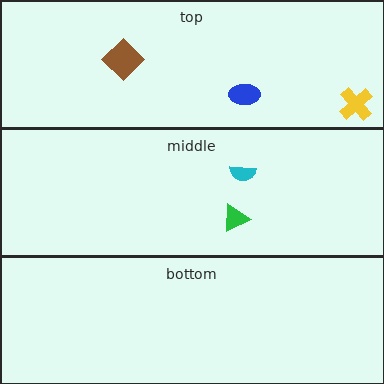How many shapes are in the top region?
3.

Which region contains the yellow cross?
The top region.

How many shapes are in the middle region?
2.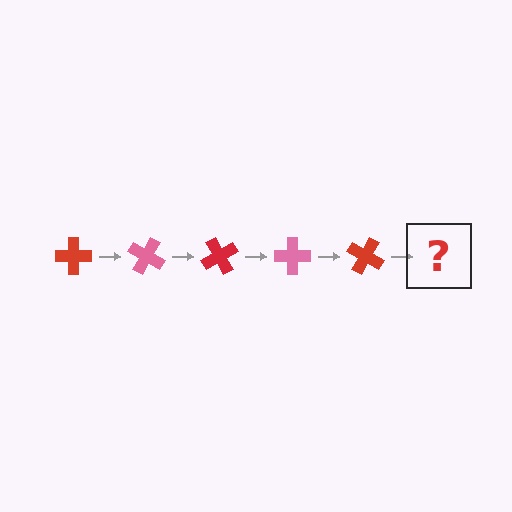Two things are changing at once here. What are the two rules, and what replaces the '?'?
The two rules are that it rotates 30 degrees each step and the color cycles through red and pink. The '?' should be a pink cross, rotated 150 degrees from the start.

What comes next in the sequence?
The next element should be a pink cross, rotated 150 degrees from the start.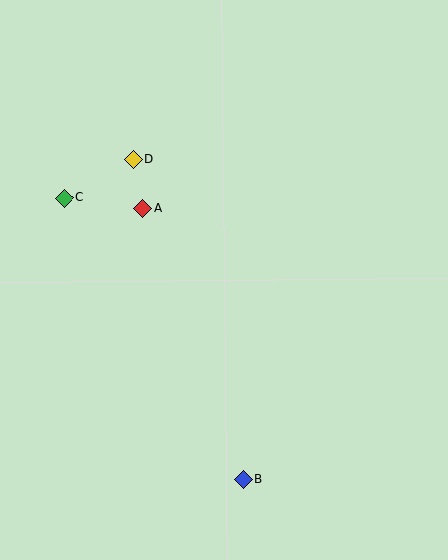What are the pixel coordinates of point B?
Point B is at (243, 479).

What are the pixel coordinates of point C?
Point C is at (64, 198).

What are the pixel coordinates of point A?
Point A is at (143, 208).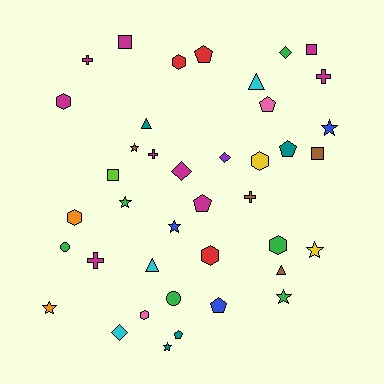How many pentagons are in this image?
There are 6 pentagons.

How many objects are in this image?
There are 40 objects.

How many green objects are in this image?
There are 6 green objects.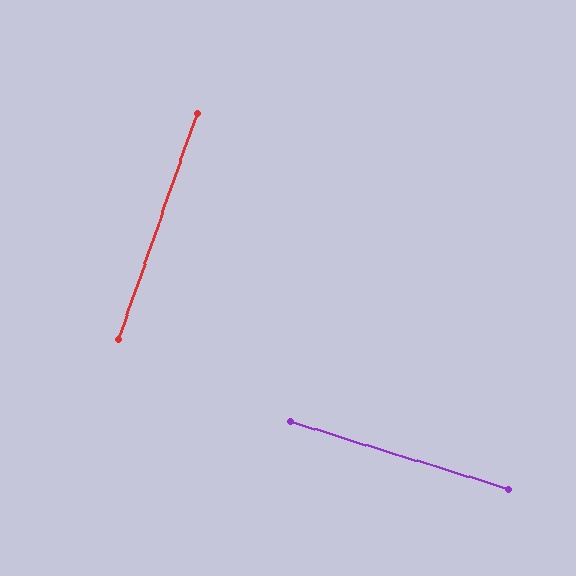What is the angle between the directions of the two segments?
Approximately 88 degrees.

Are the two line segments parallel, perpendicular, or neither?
Perpendicular — they meet at approximately 88°.